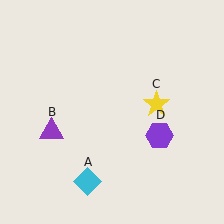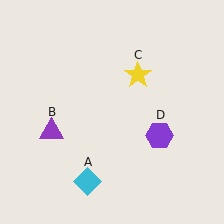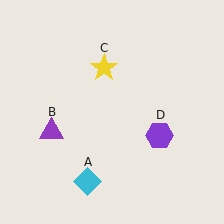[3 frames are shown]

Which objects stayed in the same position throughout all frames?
Cyan diamond (object A) and purple triangle (object B) and purple hexagon (object D) remained stationary.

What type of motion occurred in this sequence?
The yellow star (object C) rotated counterclockwise around the center of the scene.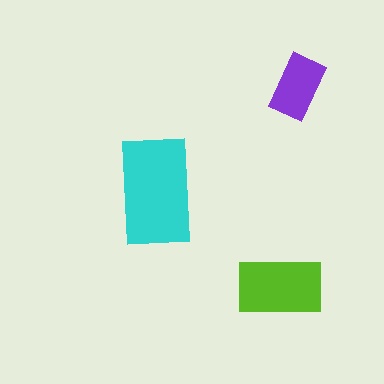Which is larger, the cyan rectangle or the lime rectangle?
The cyan one.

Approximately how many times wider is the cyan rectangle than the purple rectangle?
About 1.5 times wider.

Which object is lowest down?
The lime rectangle is bottommost.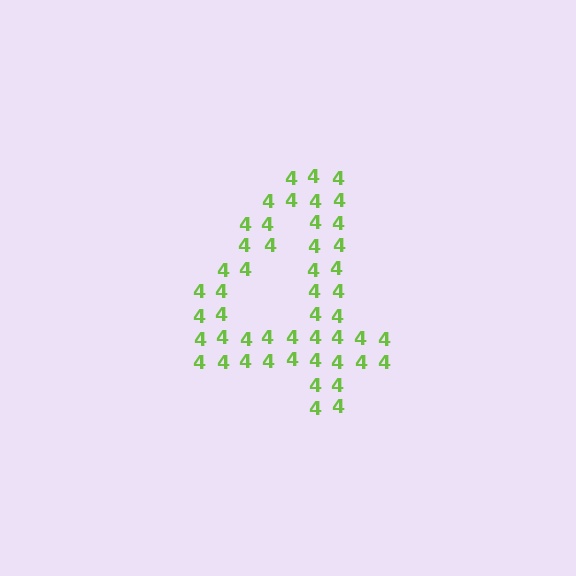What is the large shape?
The large shape is the digit 4.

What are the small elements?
The small elements are digit 4's.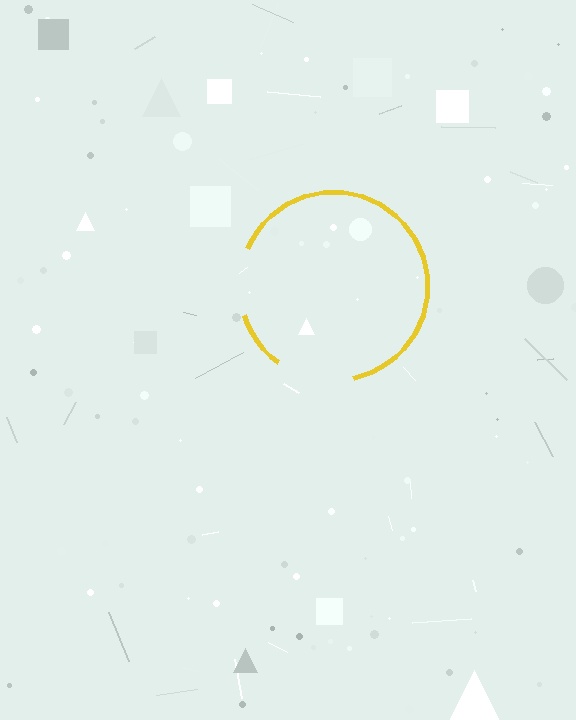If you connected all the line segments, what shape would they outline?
They would outline a circle.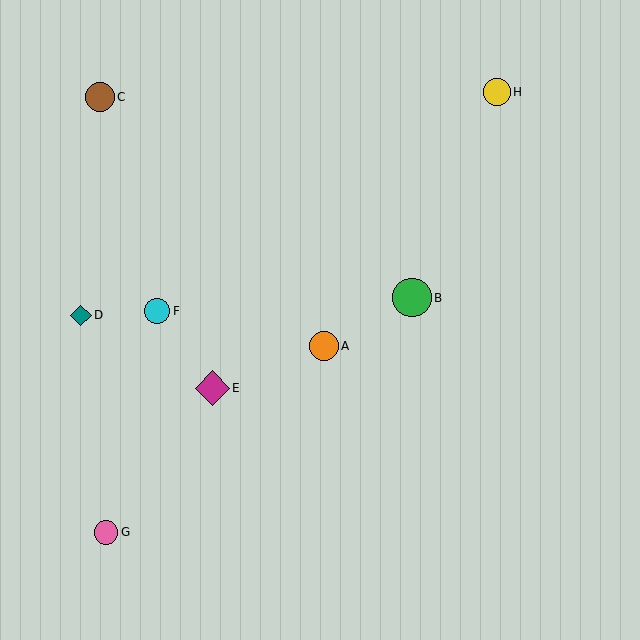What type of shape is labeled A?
Shape A is an orange circle.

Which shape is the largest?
The green circle (labeled B) is the largest.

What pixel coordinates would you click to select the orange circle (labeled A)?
Click at (324, 346) to select the orange circle A.